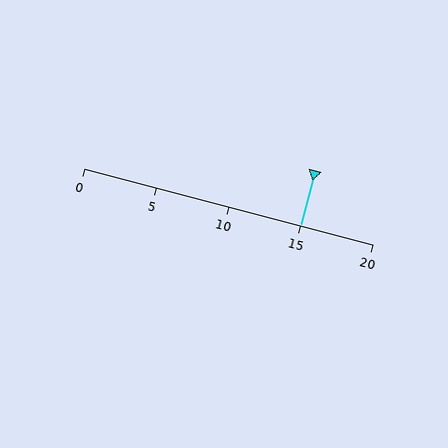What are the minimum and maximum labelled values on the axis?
The axis runs from 0 to 20.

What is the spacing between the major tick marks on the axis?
The major ticks are spaced 5 apart.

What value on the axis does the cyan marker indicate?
The marker indicates approximately 15.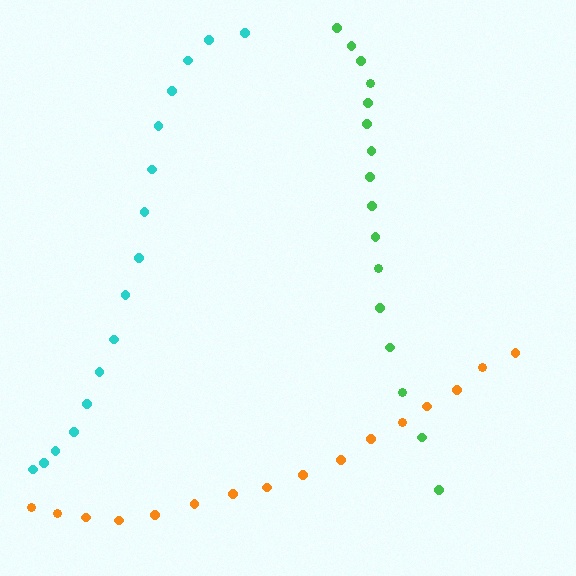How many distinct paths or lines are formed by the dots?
There are 3 distinct paths.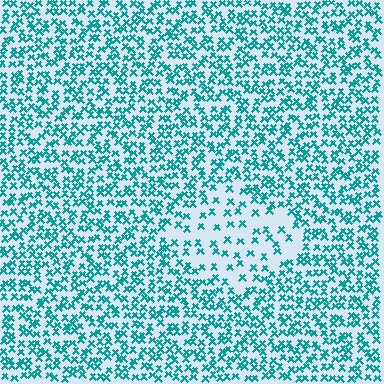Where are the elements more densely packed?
The elements are more densely packed outside the diamond boundary.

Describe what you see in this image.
The image contains small teal elements arranged at two different densities. A diamond-shaped region is visible where the elements are less densely packed than the surrounding area.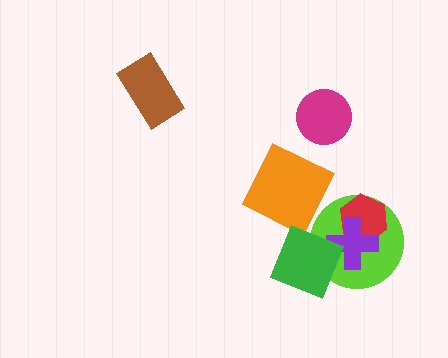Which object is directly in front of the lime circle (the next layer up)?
The red hexagon is directly in front of the lime circle.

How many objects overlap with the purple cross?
3 objects overlap with the purple cross.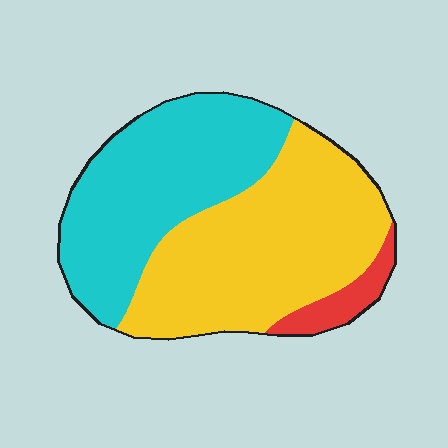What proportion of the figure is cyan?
Cyan covers about 45% of the figure.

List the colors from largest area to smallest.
From largest to smallest: yellow, cyan, red.